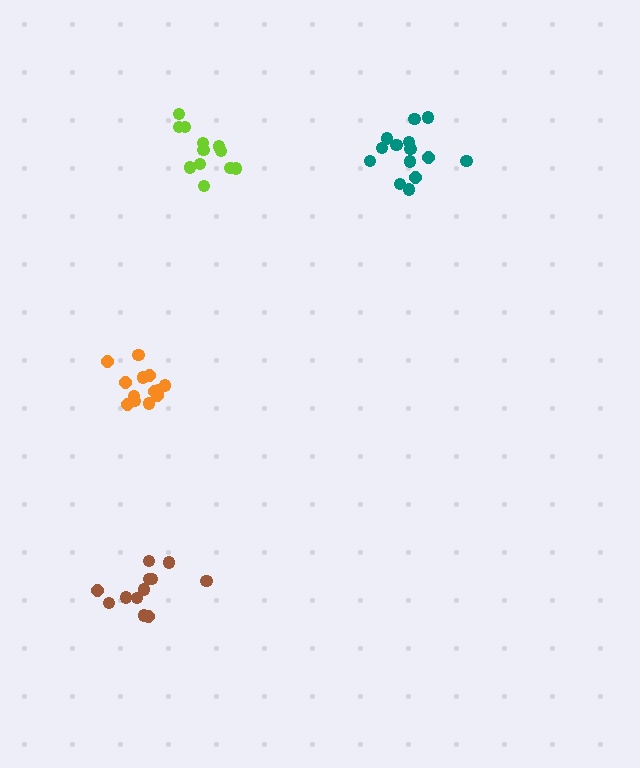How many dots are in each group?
Group 1: 12 dots, Group 2: 12 dots, Group 3: 14 dots, Group 4: 14 dots (52 total).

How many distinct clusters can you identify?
There are 4 distinct clusters.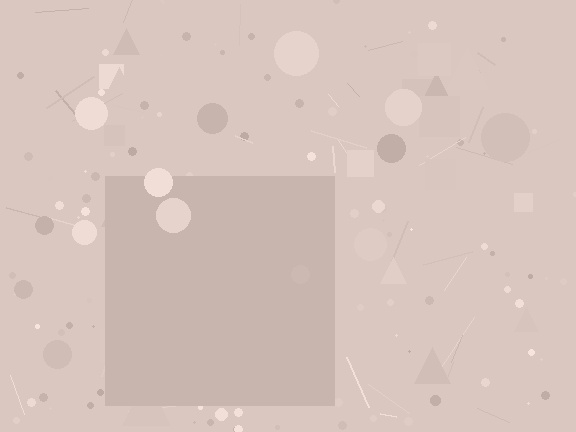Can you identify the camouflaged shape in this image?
The camouflaged shape is a square.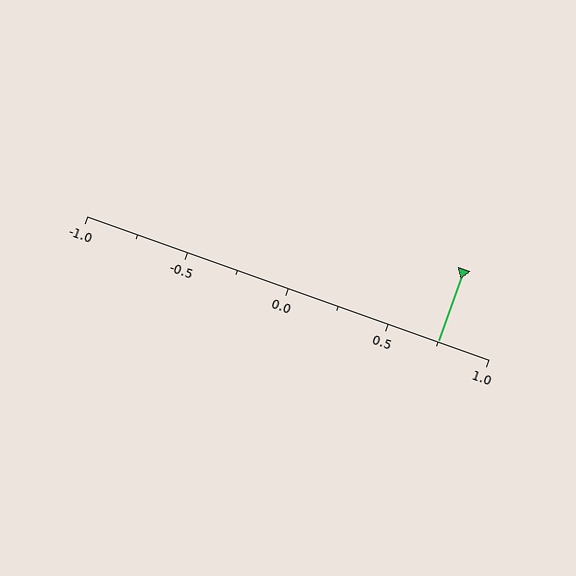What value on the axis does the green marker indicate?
The marker indicates approximately 0.75.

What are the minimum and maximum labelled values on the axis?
The axis runs from -1.0 to 1.0.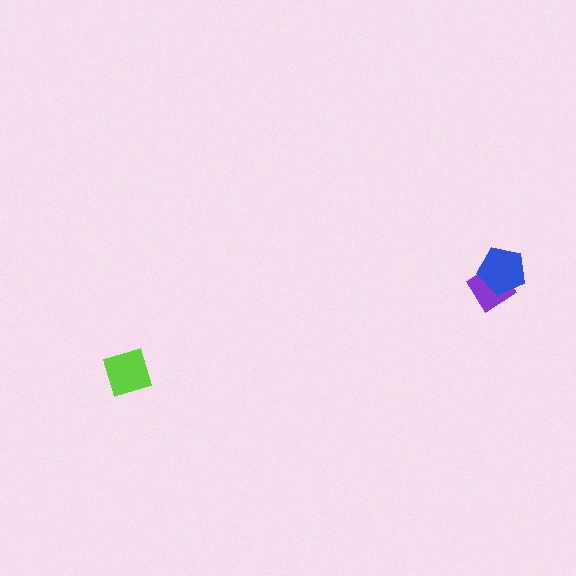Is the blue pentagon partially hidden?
No, no other shape covers it.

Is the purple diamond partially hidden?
Yes, it is partially covered by another shape.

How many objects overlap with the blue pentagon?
1 object overlaps with the blue pentagon.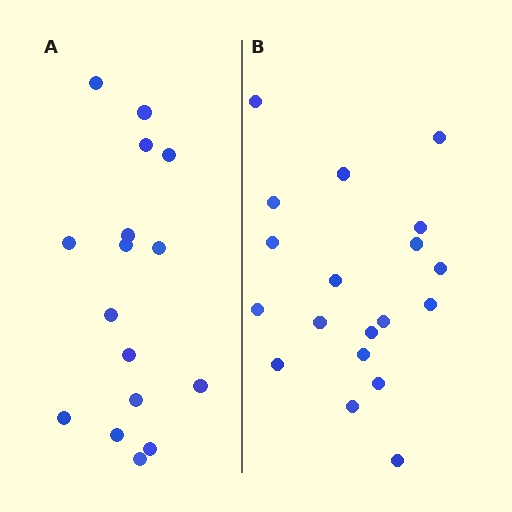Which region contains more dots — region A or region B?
Region B (the right region) has more dots.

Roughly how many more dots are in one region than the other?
Region B has just a few more — roughly 2 or 3 more dots than region A.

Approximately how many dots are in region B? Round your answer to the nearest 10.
About 20 dots. (The exact count is 19, which rounds to 20.)